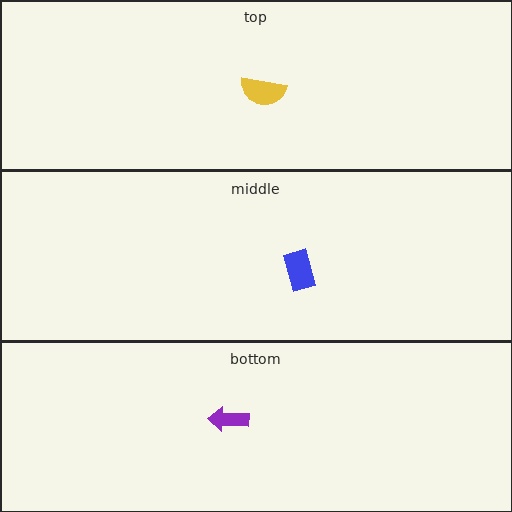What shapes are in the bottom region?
The purple arrow.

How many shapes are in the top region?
1.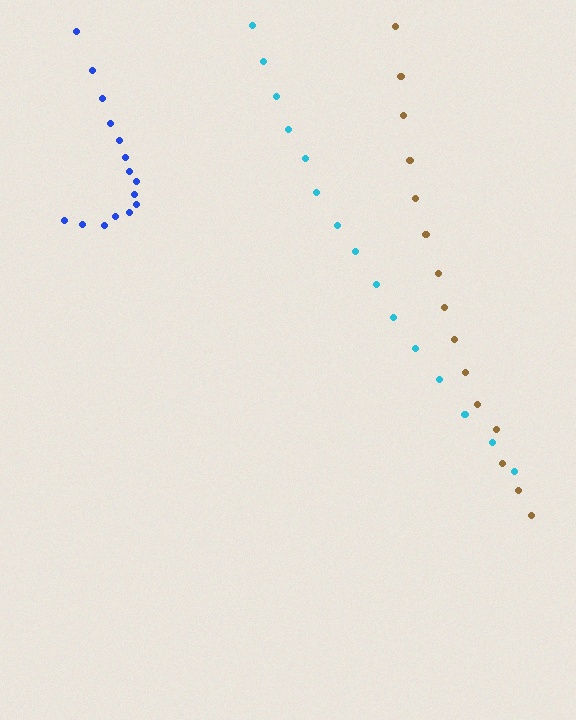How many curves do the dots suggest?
There are 3 distinct paths.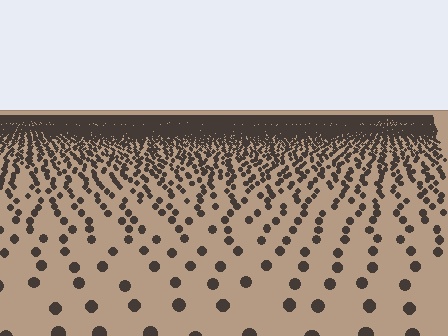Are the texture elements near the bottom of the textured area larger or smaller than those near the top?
Larger. Near the bottom, elements are closer to the viewer and appear at a bigger on-screen size.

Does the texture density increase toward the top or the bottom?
Density increases toward the top.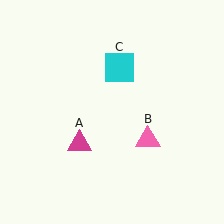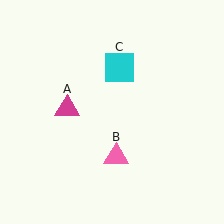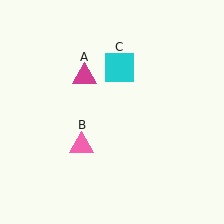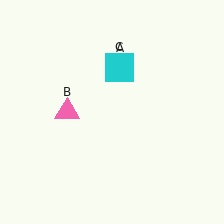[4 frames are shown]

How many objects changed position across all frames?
2 objects changed position: magenta triangle (object A), pink triangle (object B).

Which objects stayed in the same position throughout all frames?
Cyan square (object C) remained stationary.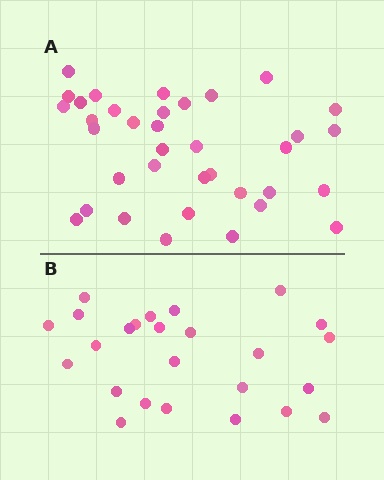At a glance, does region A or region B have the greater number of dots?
Region A (the top region) has more dots.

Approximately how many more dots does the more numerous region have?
Region A has roughly 12 or so more dots than region B.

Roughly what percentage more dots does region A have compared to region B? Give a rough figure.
About 45% more.